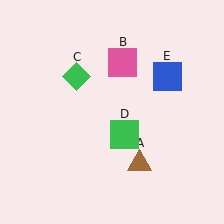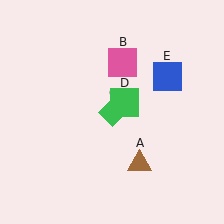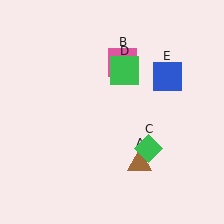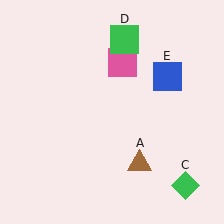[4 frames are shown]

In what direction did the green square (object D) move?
The green square (object D) moved up.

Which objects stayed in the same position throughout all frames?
Brown triangle (object A) and pink square (object B) and blue square (object E) remained stationary.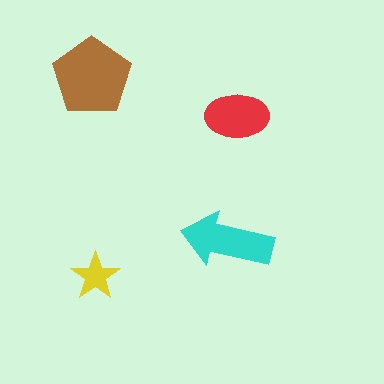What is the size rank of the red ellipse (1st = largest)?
3rd.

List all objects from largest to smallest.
The brown pentagon, the cyan arrow, the red ellipse, the yellow star.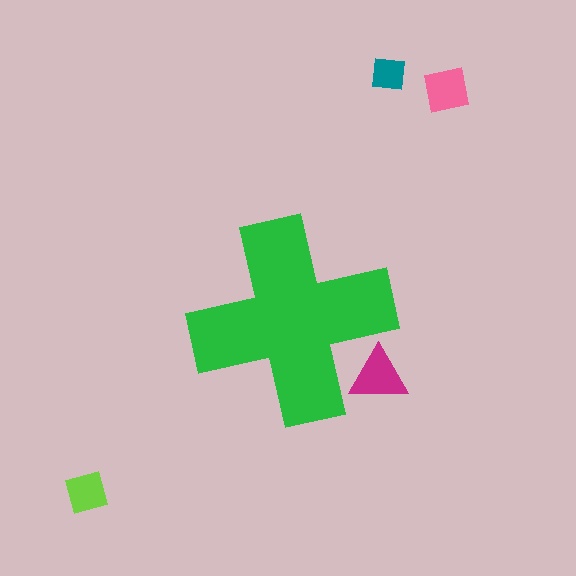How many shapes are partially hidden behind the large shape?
1 shape is partially hidden.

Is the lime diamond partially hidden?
No, the lime diamond is fully visible.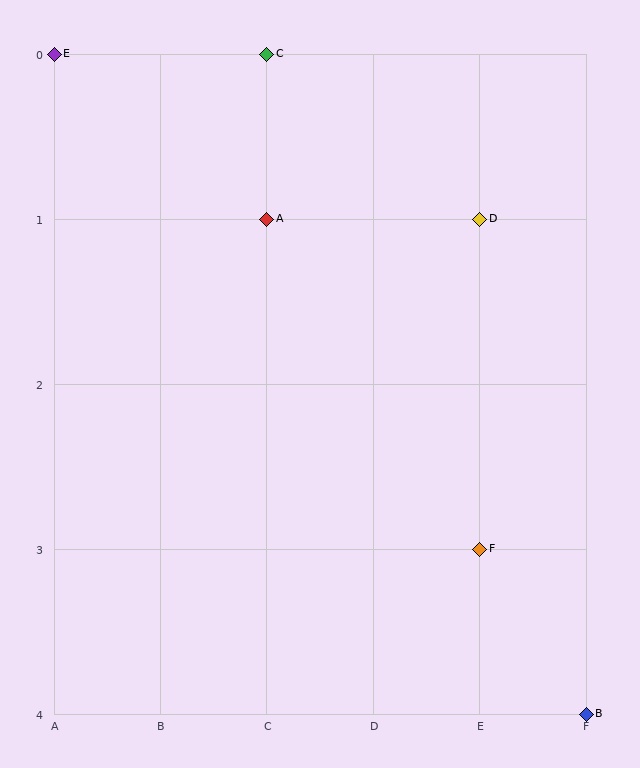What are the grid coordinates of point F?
Point F is at grid coordinates (E, 3).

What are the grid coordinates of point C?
Point C is at grid coordinates (C, 0).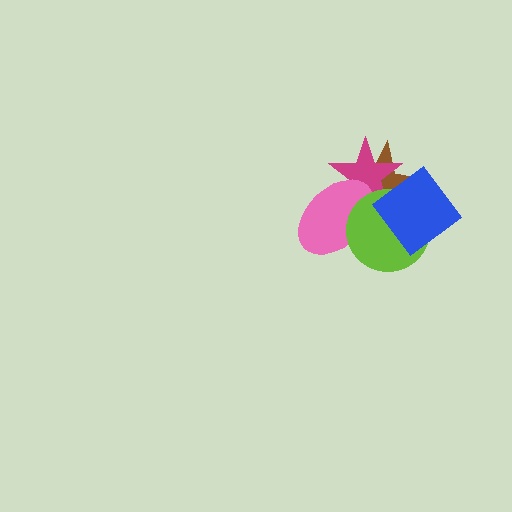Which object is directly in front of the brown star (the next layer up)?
The magenta star is directly in front of the brown star.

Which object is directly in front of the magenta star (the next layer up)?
The pink ellipse is directly in front of the magenta star.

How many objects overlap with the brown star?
4 objects overlap with the brown star.